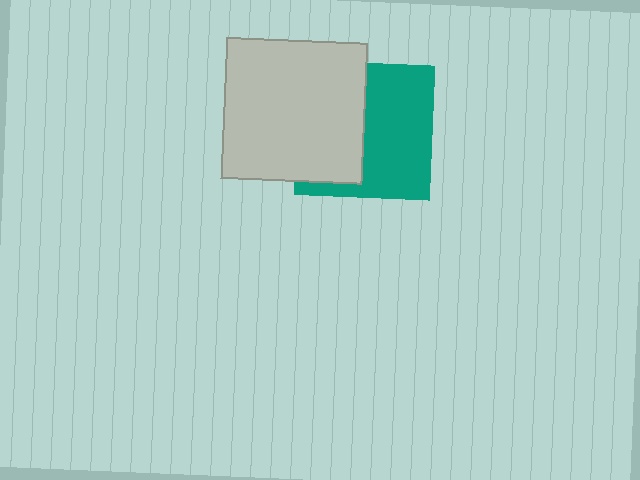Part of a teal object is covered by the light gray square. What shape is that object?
It is a square.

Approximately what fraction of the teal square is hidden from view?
Roughly 46% of the teal square is hidden behind the light gray square.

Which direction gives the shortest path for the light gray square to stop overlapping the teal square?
Moving left gives the shortest separation.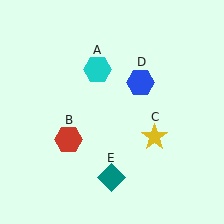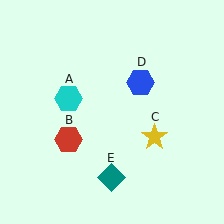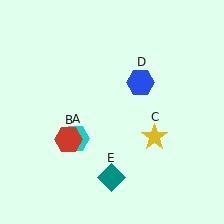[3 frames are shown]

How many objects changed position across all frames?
1 object changed position: cyan hexagon (object A).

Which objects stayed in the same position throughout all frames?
Red hexagon (object B) and yellow star (object C) and blue hexagon (object D) and teal diamond (object E) remained stationary.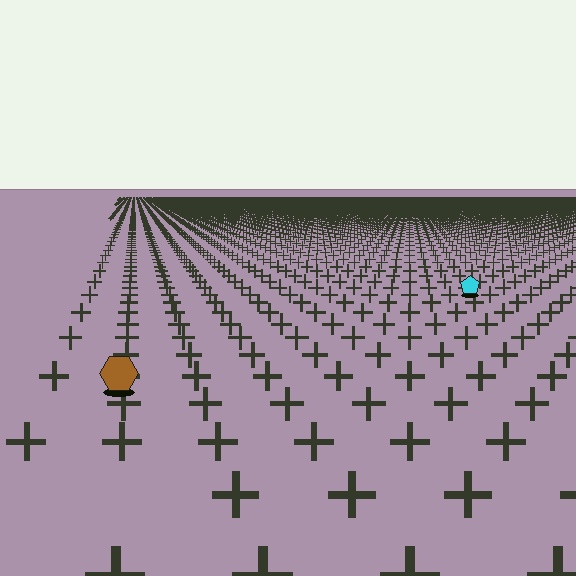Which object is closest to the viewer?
The brown hexagon is closest. The texture marks near it are larger and more spread out.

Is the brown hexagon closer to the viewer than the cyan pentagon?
Yes. The brown hexagon is closer — you can tell from the texture gradient: the ground texture is coarser near it.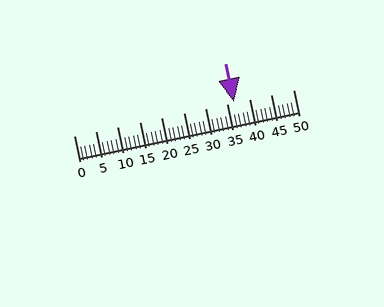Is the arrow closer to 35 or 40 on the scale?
The arrow is closer to 35.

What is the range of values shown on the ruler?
The ruler shows values from 0 to 50.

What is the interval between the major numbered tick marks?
The major tick marks are spaced 5 units apart.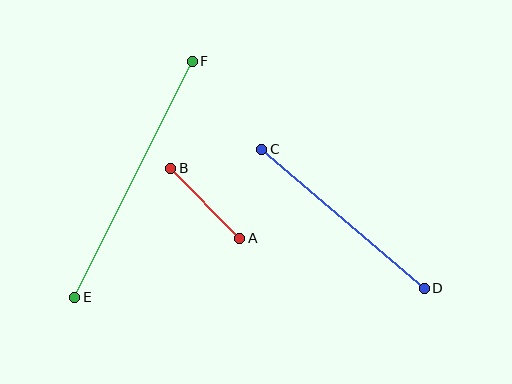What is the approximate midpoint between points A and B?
The midpoint is at approximately (205, 203) pixels.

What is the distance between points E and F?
The distance is approximately 264 pixels.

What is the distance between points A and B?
The distance is approximately 98 pixels.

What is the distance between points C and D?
The distance is approximately 214 pixels.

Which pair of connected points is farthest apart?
Points E and F are farthest apart.